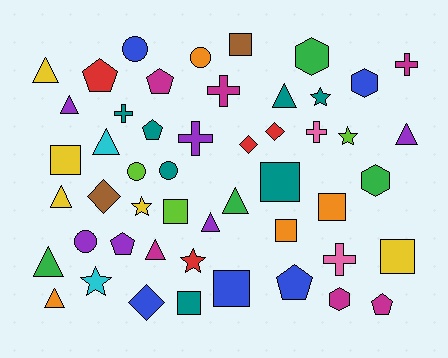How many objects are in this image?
There are 50 objects.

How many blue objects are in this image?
There are 5 blue objects.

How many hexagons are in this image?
There are 4 hexagons.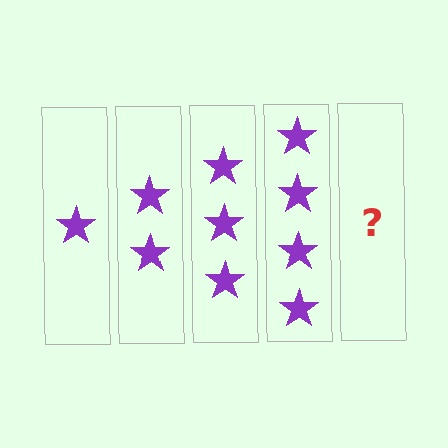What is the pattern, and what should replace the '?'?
The pattern is that each step adds one more star. The '?' should be 5 stars.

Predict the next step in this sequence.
The next step is 5 stars.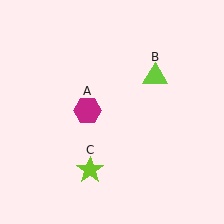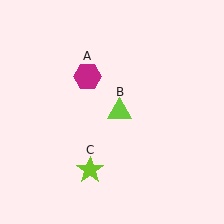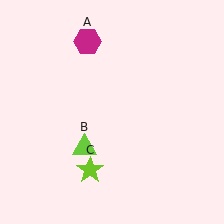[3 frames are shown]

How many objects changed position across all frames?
2 objects changed position: magenta hexagon (object A), lime triangle (object B).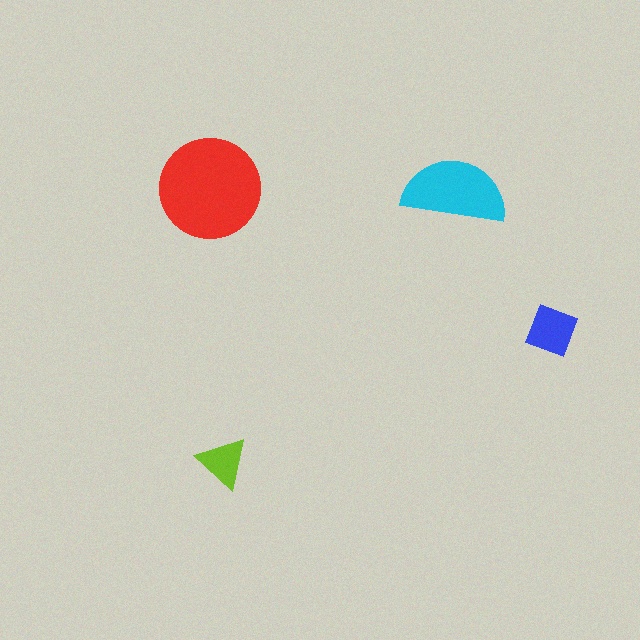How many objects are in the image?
There are 4 objects in the image.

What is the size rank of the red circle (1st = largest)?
1st.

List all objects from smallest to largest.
The lime triangle, the blue square, the cyan semicircle, the red circle.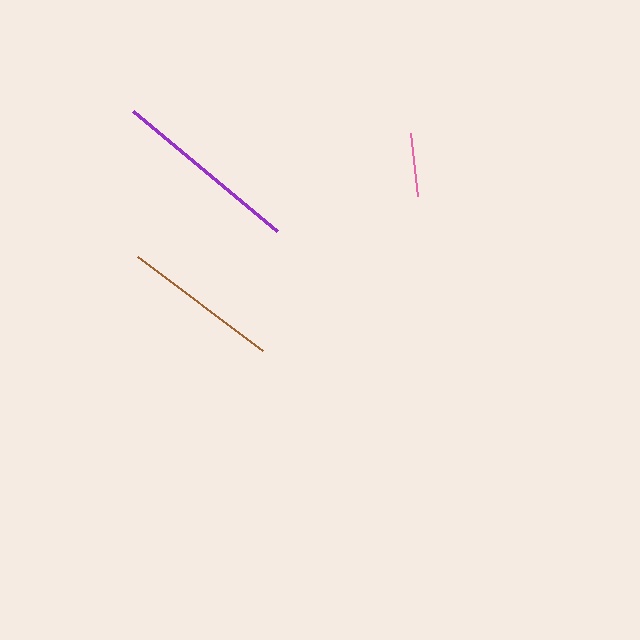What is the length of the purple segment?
The purple segment is approximately 187 pixels long.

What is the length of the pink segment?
The pink segment is approximately 64 pixels long.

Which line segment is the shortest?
The pink line is the shortest at approximately 64 pixels.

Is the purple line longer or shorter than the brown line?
The purple line is longer than the brown line.